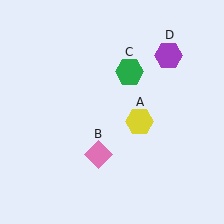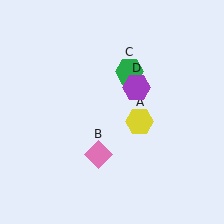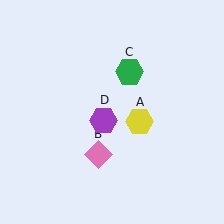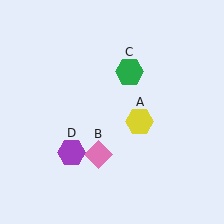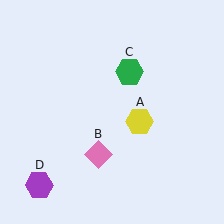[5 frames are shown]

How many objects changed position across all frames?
1 object changed position: purple hexagon (object D).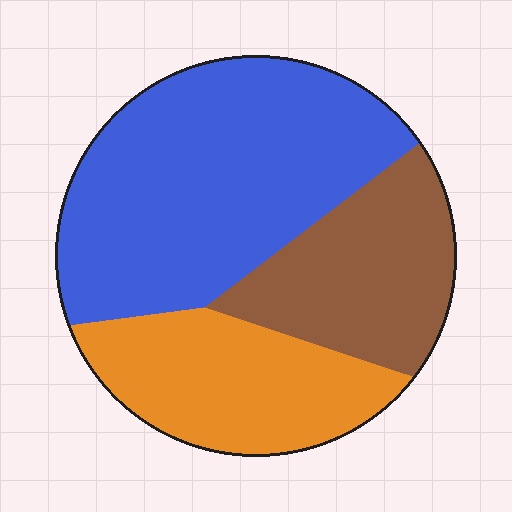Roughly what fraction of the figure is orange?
Orange takes up about one quarter (1/4) of the figure.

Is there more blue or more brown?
Blue.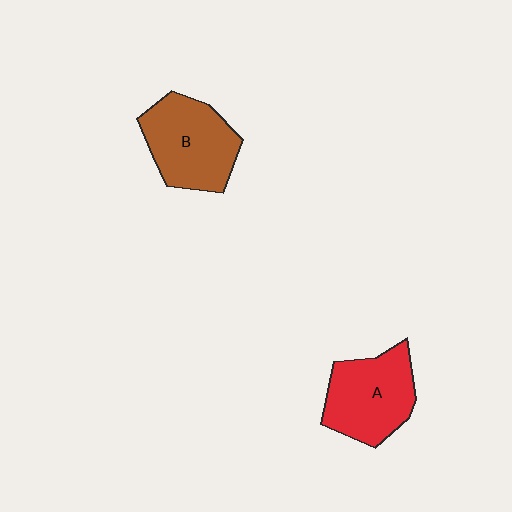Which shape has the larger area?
Shape B (brown).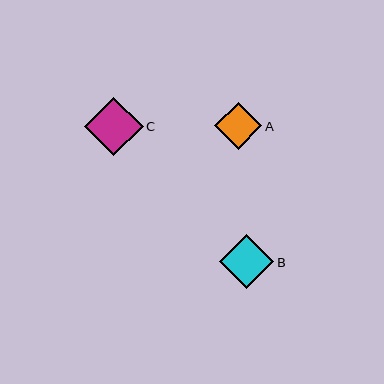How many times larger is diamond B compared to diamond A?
Diamond B is approximately 1.1 times the size of diamond A.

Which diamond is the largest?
Diamond C is the largest with a size of approximately 59 pixels.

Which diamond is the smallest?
Diamond A is the smallest with a size of approximately 47 pixels.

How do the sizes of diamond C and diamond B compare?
Diamond C and diamond B are approximately the same size.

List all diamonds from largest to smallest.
From largest to smallest: C, B, A.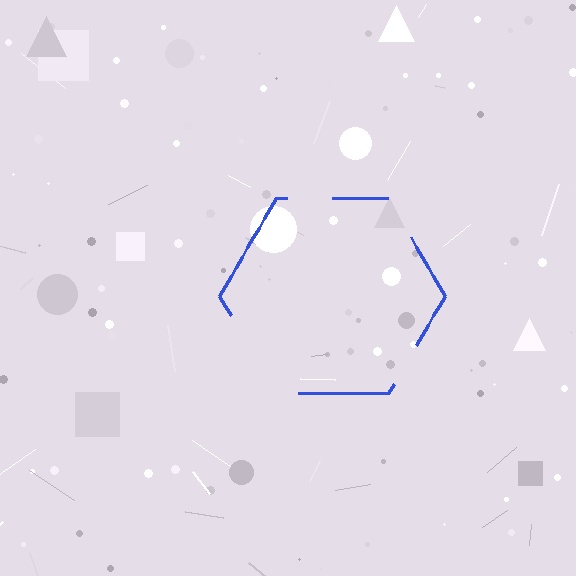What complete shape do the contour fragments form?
The contour fragments form a hexagon.